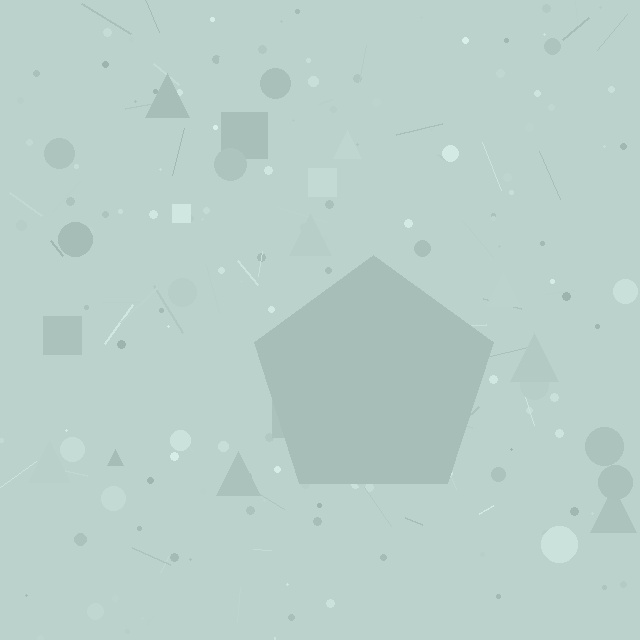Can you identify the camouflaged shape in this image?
The camouflaged shape is a pentagon.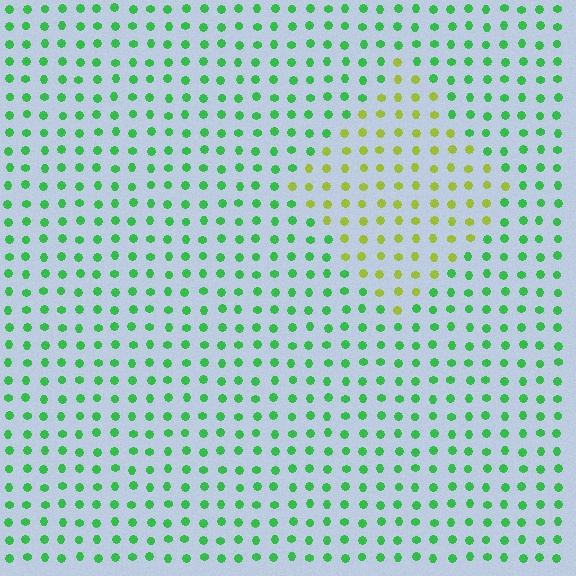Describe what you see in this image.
The image is filled with small green elements in a uniform arrangement. A diamond-shaped region is visible where the elements are tinted to a slightly different hue, forming a subtle color boundary.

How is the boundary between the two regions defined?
The boundary is defined purely by a slight shift in hue (about 54 degrees). Spacing, size, and orientation are identical on both sides.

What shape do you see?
I see a diamond.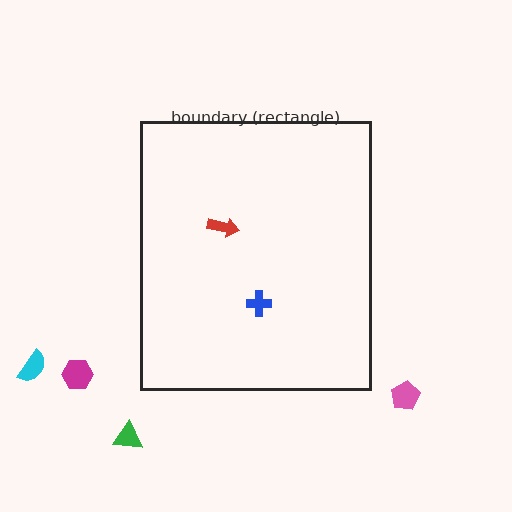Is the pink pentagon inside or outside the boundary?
Outside.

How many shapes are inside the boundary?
2 inside, 4 outside.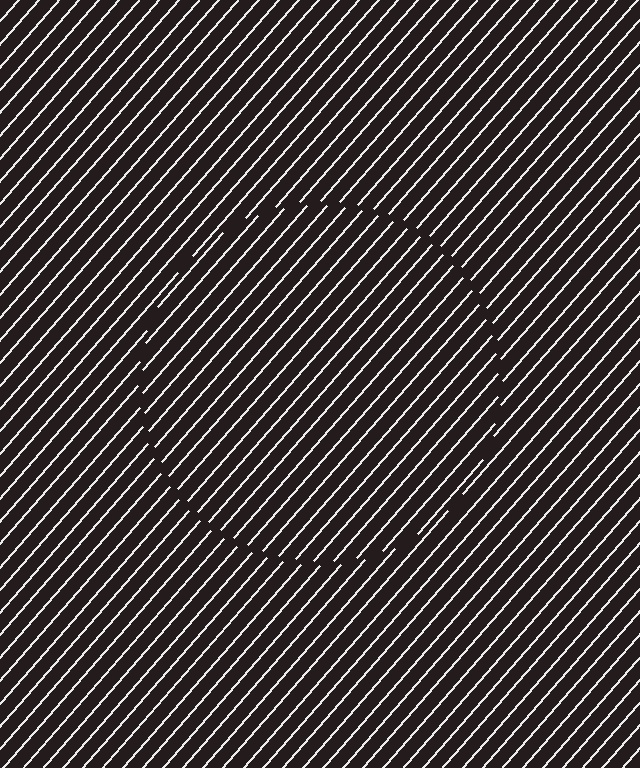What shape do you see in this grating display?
An illusory circle. The interior of the shape contains the same grating, shifted by half a period — the contour is defined by the phase discontinuity where line-ends from the inner and outer gratings abut.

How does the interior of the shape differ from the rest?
The interior of the shape contains the same grating, shifted by half a period — the contour is defined by the phase discontinuity where line-ends from the inner and outer gratings abut.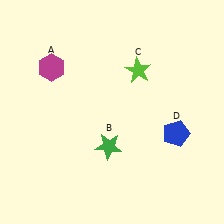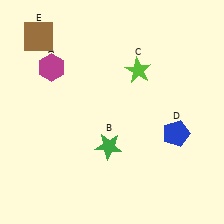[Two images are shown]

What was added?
A brown square (E) was added in Image 2.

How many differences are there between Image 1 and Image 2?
There is 1 difference between the two images.